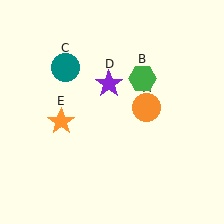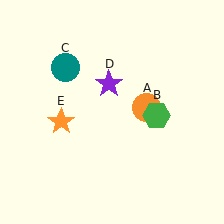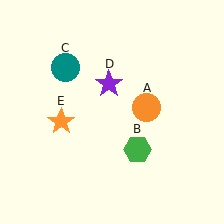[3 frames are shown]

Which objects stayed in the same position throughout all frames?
Orange circle (object A) and teal circle (object C) and purple star (object D) and orange star (object E) remained stationary.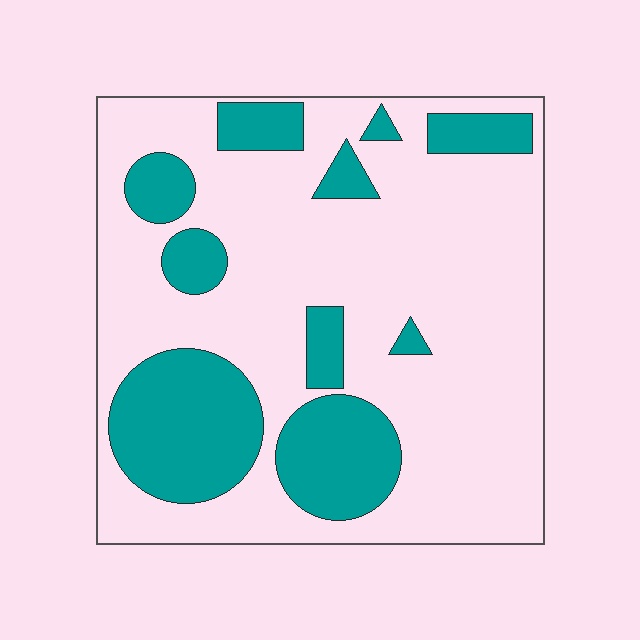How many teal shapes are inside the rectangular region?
10.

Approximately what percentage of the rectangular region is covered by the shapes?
Approximately 25%.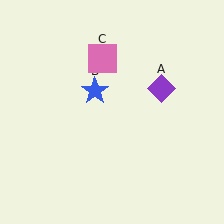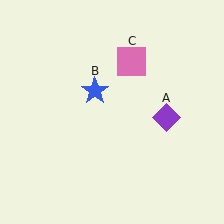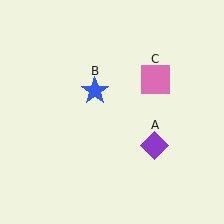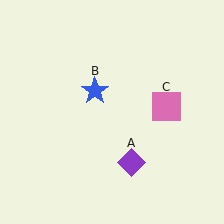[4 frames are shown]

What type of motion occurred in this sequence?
The purple diamond (object A), pink square (object C) rotated clockwise around the center of the scene.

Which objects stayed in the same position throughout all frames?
Blue star (object B) remained stationary.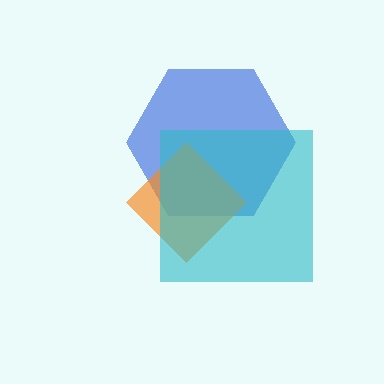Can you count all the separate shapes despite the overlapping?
Yes, there are 3 separate shapes.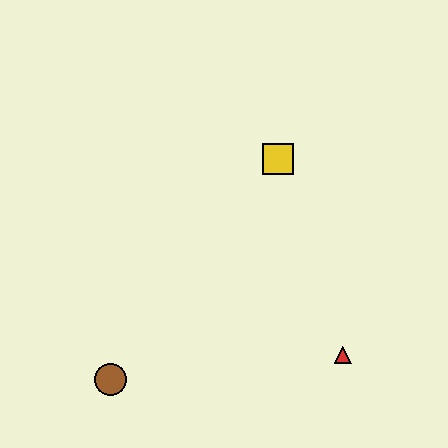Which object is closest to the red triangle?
The yellow square is closest to the red triangle.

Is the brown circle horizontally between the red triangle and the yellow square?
No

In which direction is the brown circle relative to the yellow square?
The brown circle is below the yellow square.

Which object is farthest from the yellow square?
The brown circle is farthest from the yellow square.